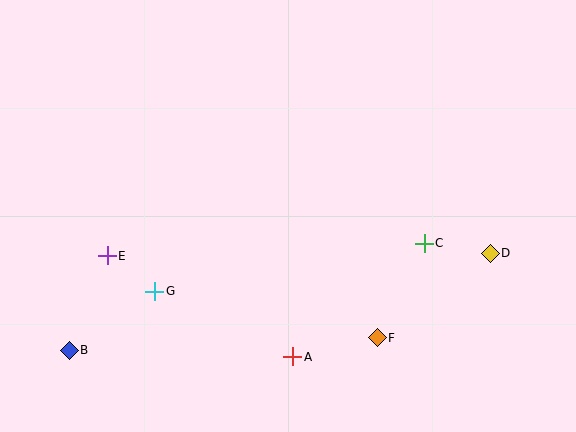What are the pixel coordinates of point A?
Point A is at (293, 357).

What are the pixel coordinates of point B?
Point B is at (69, 350).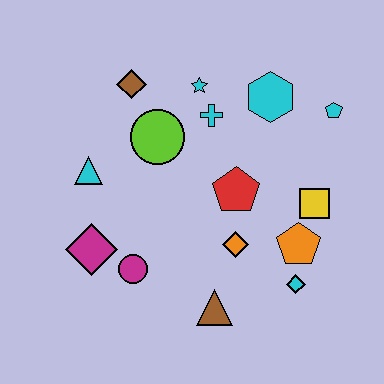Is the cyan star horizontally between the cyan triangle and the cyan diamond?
Yes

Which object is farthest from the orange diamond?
The brown diamond is farthest from the orange diamond.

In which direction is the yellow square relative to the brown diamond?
The yellow square is to the right of the brown diamond.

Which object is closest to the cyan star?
The cyan cross is closest to the cyan star.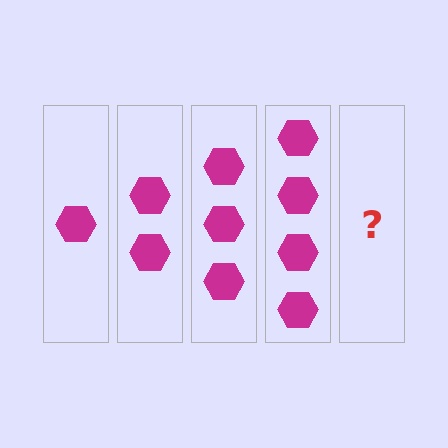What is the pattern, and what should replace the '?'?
The pattern is that each step adds one more hexagon. The '?' should be 5 hexagons.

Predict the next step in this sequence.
The next step is 5 hexagons.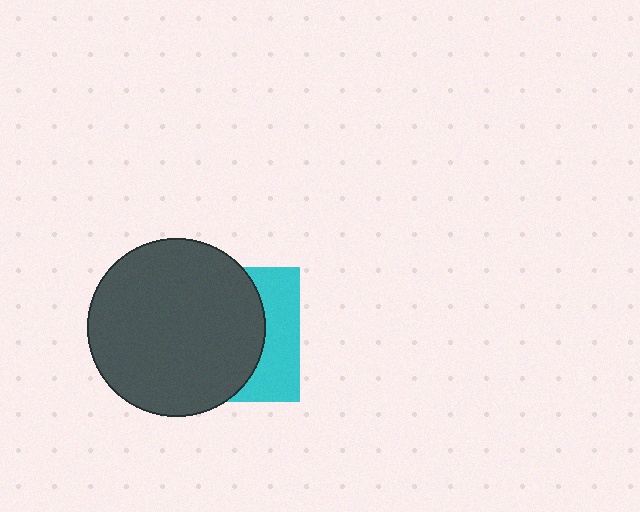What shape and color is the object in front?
The object in front is a dark gray circle.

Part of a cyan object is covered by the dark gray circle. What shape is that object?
It is a square.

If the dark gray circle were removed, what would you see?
You would see the complete cyan square.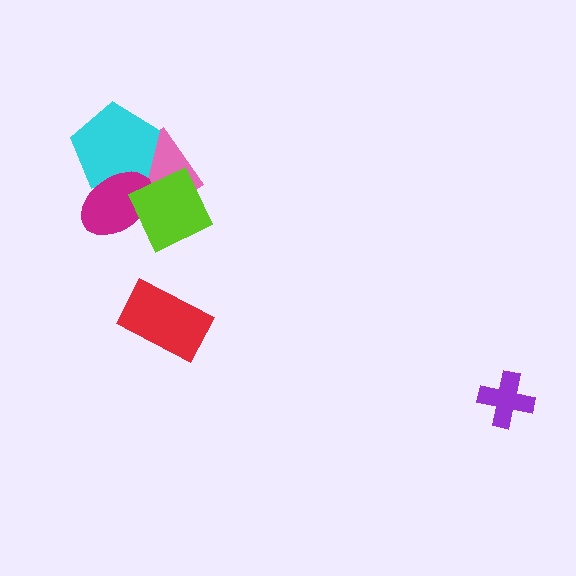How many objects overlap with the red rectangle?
0 objects overlap with the red rectangle.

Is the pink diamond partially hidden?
Yes, it is partially covered by another shape.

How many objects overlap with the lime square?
2 objects overlap with the lime square.